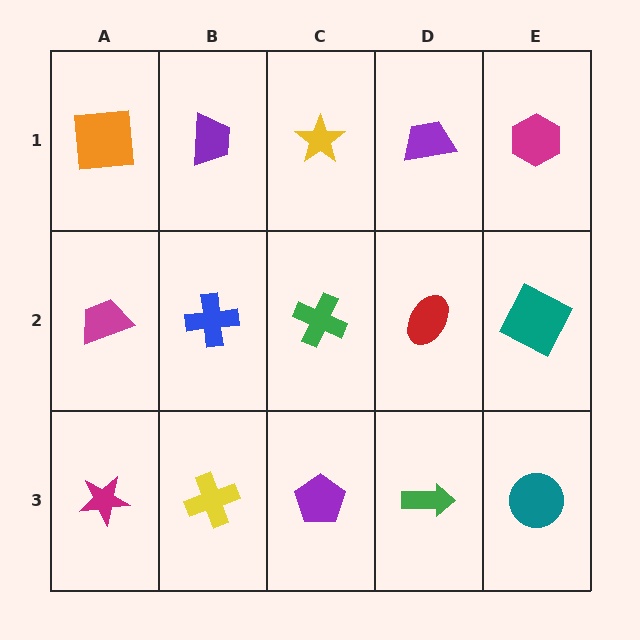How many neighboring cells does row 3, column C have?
3.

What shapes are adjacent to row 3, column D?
A red ellipse (row 2, column D), a purple pentagon (row 3, column C), a teal circle (row 3, column E).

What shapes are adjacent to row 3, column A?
A magenta trapezoid (row 2, column A), a yellow cross (row 3, column B).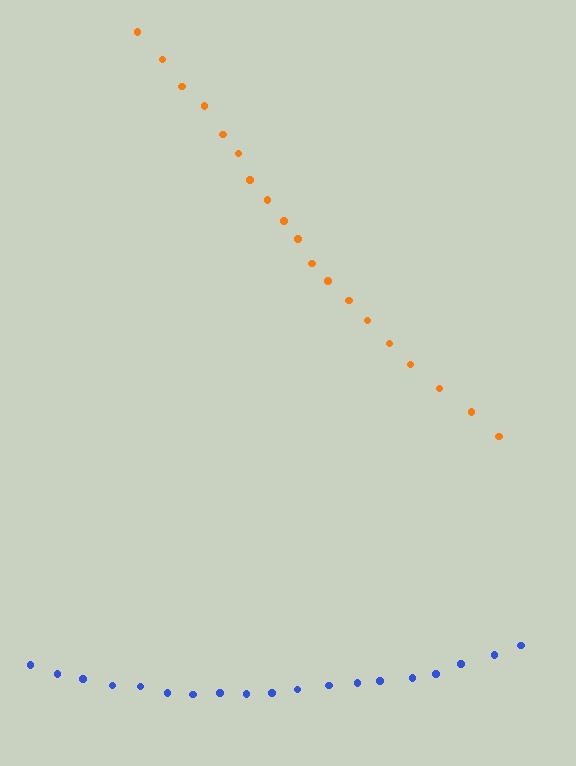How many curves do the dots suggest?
There are 2 distinct paths.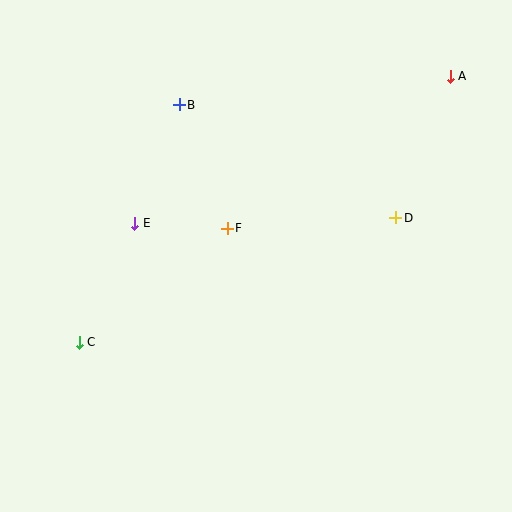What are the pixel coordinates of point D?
Point D is at (396, 218).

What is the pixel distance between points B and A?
The distance between B and A is 273 pixels.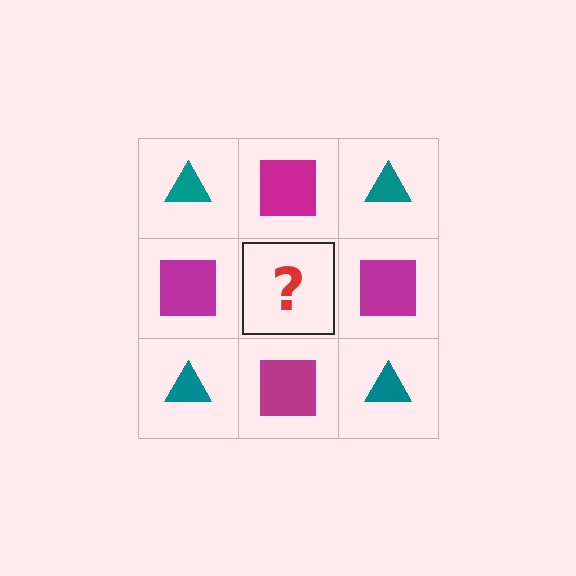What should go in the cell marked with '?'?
The missing cell should contain a teal triangle.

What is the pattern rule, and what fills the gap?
The rule is that it alternates teal triangle and magenta square in a checkerboard pattern. The gap should be filled with a teal triangle.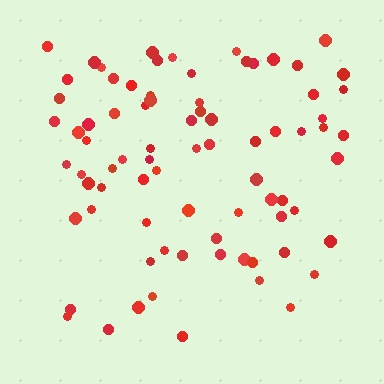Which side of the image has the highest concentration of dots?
The top.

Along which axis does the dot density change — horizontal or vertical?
Vertical.